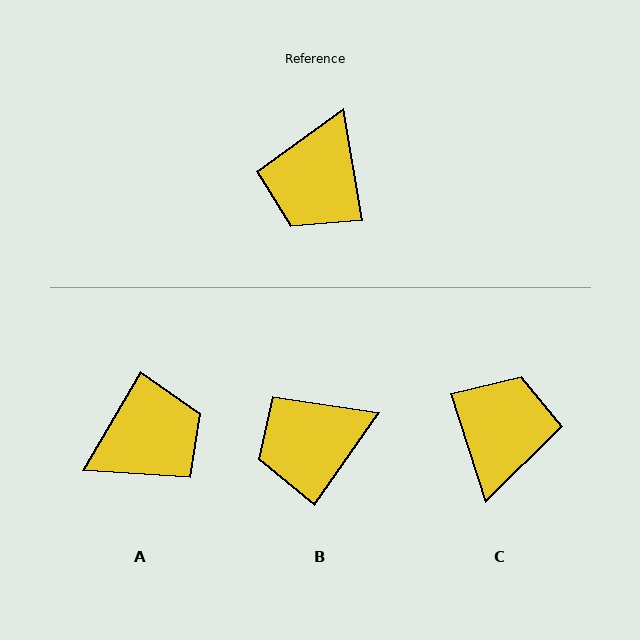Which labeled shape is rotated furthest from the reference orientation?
C, about 172 degrees away.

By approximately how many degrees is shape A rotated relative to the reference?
Approximately 140 degrees counter-clockwise.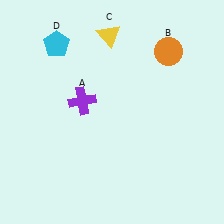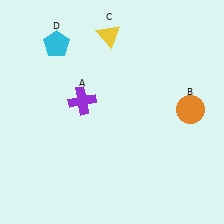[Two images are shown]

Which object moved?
The orange circle (B) moved down.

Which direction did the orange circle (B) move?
The orange circle (B) moved down.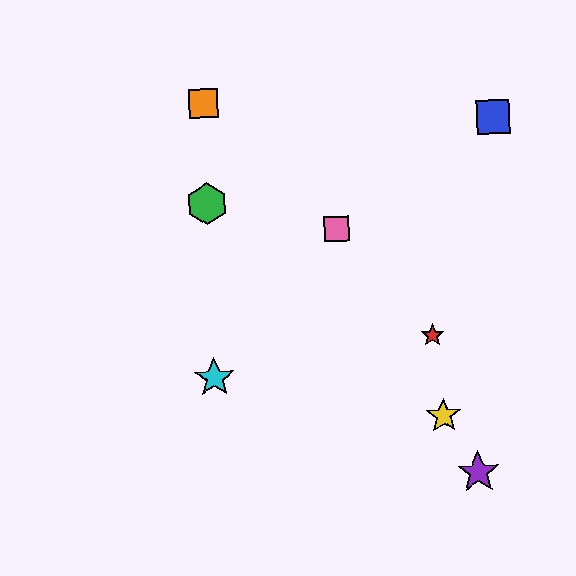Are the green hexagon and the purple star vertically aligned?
No, the green hexagon is at x≈207 and the purple star is at x≈478.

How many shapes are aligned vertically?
3 shapes (the green hexagon, the orange square, the cyan star) are aligned vertically.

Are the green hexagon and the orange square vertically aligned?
Yes, both are at x≈207.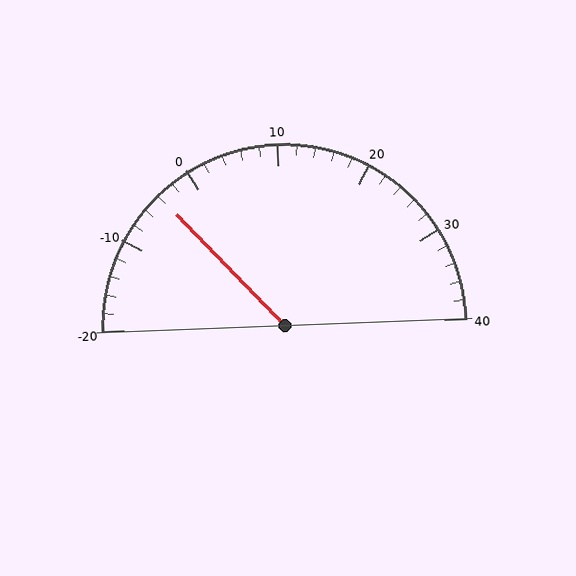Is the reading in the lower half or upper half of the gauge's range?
The reading is in the lower half of the range (-20 to 40).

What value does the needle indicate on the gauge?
The needle indicates approximately -4.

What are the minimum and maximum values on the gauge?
The gauge ranges from -20 to 40.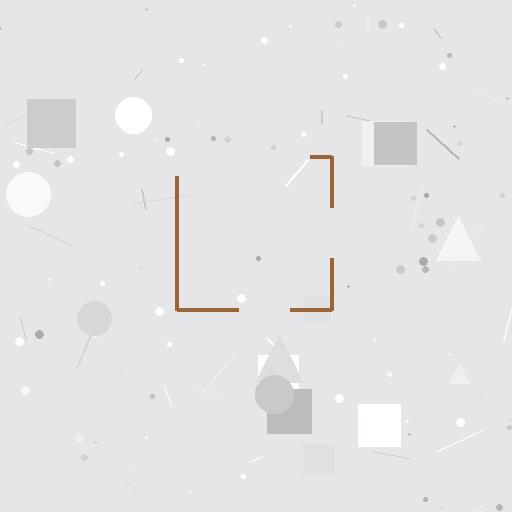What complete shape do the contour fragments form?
The contour fragments form a square.